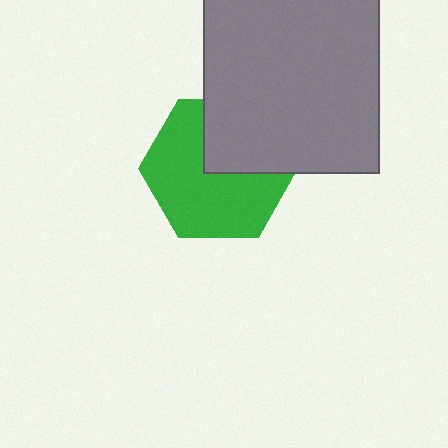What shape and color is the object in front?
The object in front is a gray square.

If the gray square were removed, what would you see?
You would see the complete green hexagon.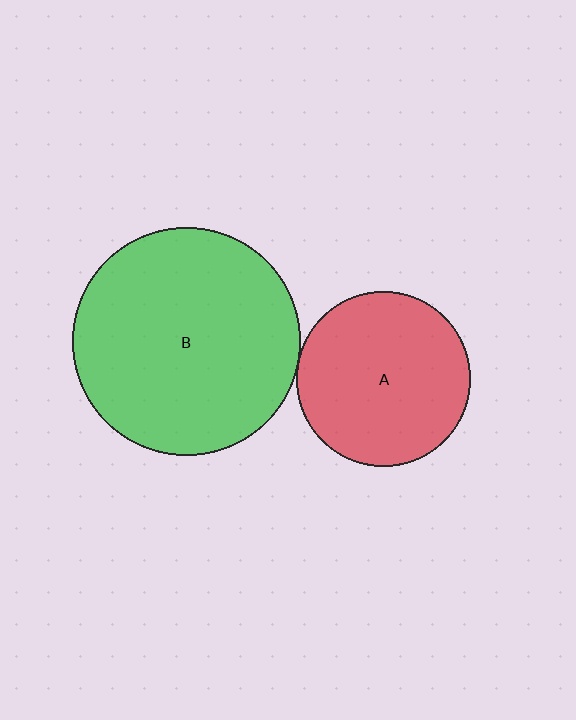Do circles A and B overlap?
Yes.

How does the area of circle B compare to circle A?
Approximately 1.7 times.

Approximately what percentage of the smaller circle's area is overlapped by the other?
Approximately 5%.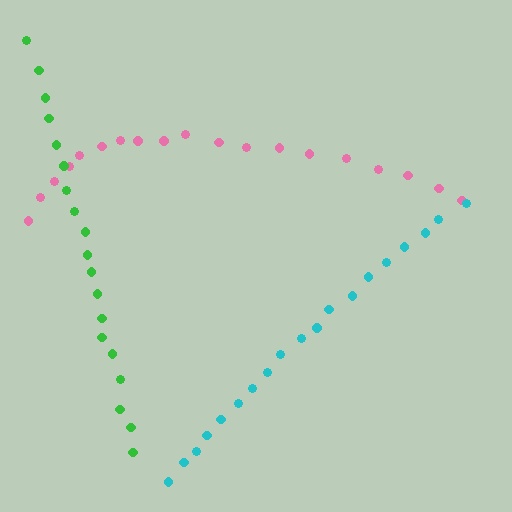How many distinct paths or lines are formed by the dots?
There are 3 distinct paths.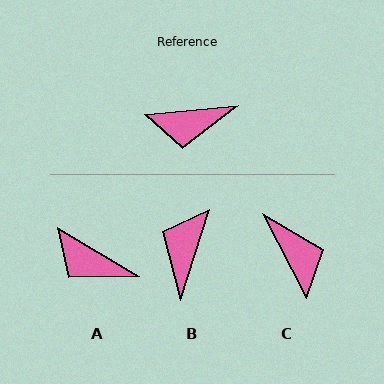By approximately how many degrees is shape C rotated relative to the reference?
Approximately 112 degrees counter-clockwise.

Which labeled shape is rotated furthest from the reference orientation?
B, about 113 degrees away.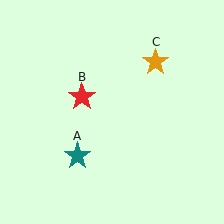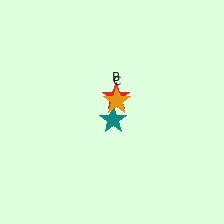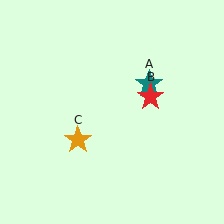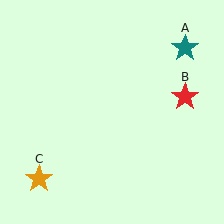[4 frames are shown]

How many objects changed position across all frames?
3 objects changed position: teal star (object A), red star (object B), orange star (object C).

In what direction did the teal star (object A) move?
The teal star (object A) moved up and to the right.